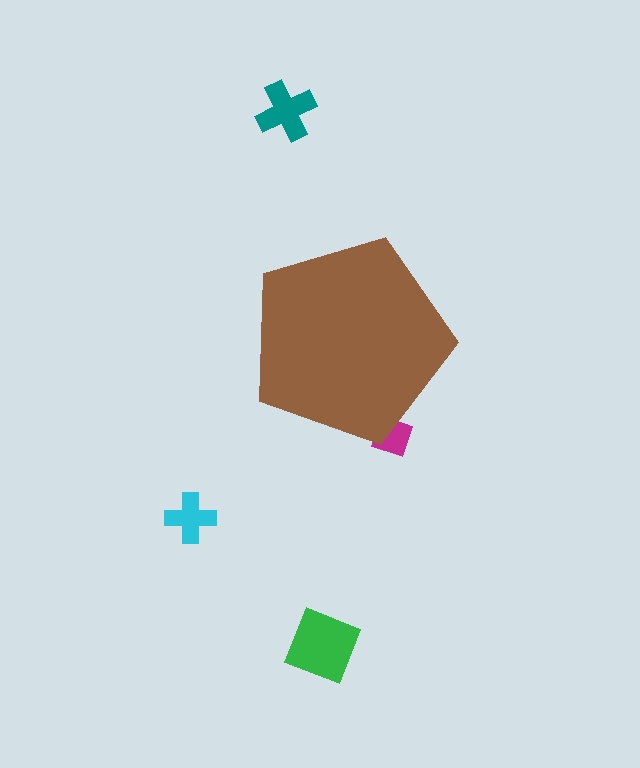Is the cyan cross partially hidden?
No, the cyan cross is fully visible.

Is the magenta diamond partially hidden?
Yes, the magenta diamond is partially hidden behind the brown pentagon.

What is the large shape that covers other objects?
A brown pentagon.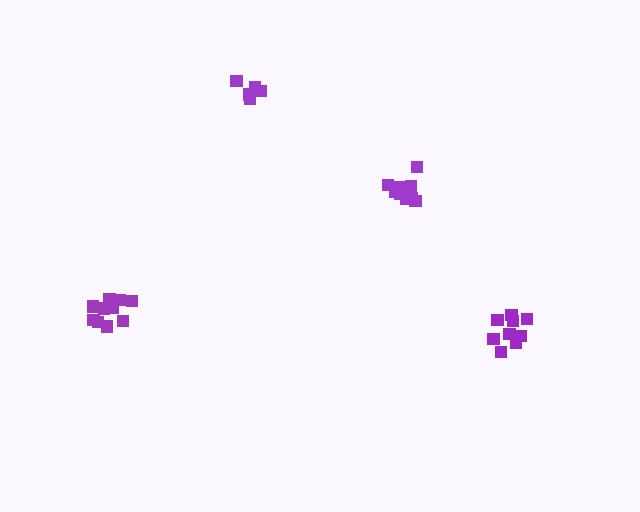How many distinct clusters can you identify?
There are 4 distinct clusters.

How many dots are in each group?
Group 1: 9 dots, Group 2: 10 dots, Group 3: 10 dots, Group 4: 5 dots (34 total).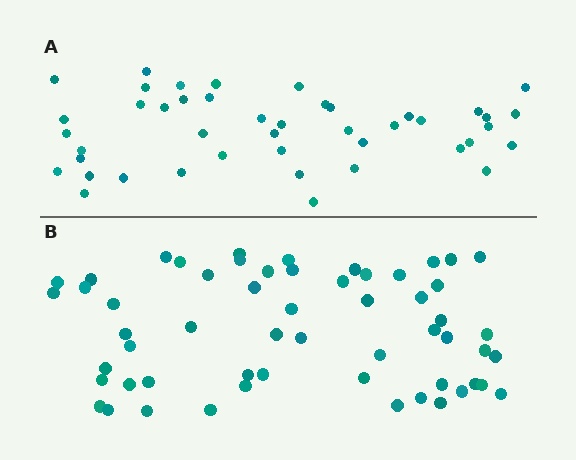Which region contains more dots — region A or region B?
Region B (the bottom region) has more dots.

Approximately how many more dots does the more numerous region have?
Region B has approximately 15 more dots than region A.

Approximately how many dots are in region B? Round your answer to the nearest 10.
About 60 dots. (The exact count is 57, which rounds to 60.)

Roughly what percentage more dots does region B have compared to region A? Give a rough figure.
About 30% more.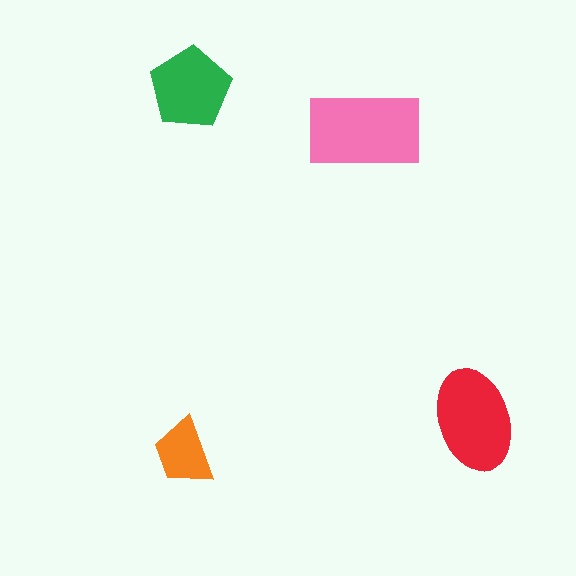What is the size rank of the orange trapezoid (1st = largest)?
4th.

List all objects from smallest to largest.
The orange trapezoid, the green pentagon, the red ellipse, the pink rectangle.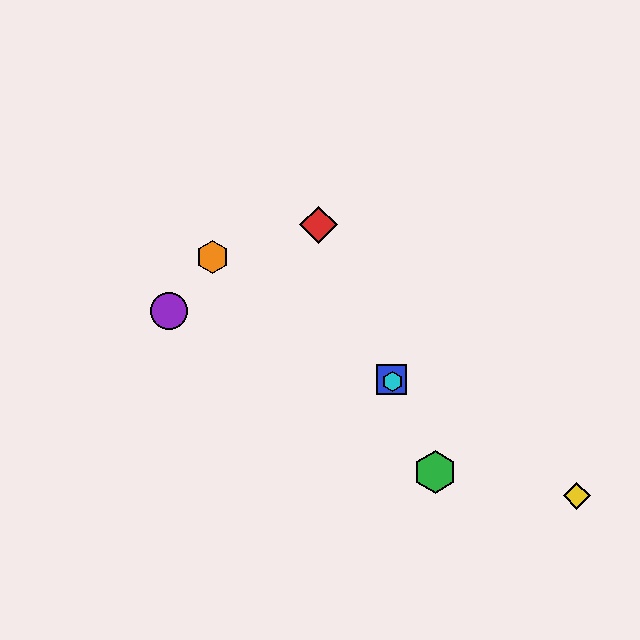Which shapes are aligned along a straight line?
The red diamond, the blue square, the green hexagon, the cyan hexagon are aligned along a straight line.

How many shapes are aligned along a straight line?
4 shapes (the red diamond, the blue square, the green hexagon, the cyan hexagon) are aligned along a straight line.